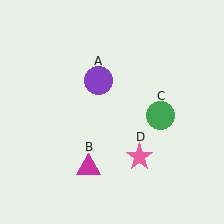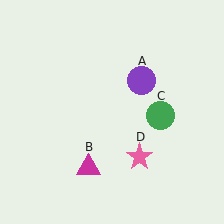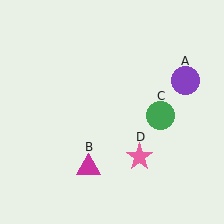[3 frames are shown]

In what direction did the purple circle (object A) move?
The purple circle (object A) moved right.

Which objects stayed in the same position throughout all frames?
Magenta triangle (object B) and green circle (object C) and pink star (object D) remained stationary.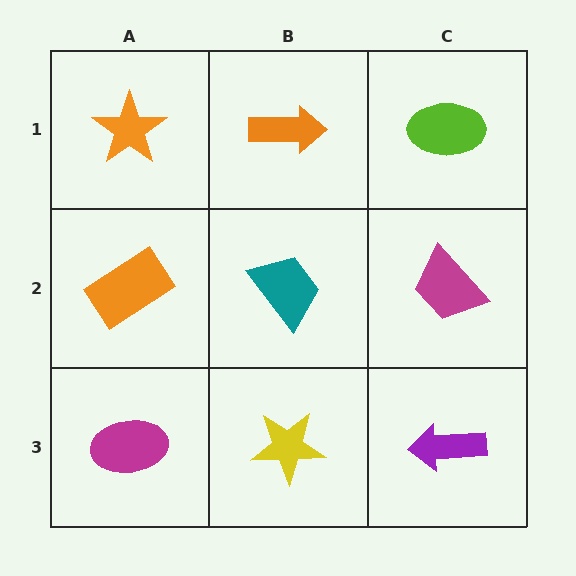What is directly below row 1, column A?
An orange rectangle.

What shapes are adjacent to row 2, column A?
An orange star (row 1, column A), a magenta ellipse (row 3, column A), a teal trapezoid (row 2, column B).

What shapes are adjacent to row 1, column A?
An orange rectangle (row 2, column A), an orange arrow (row 1, column B).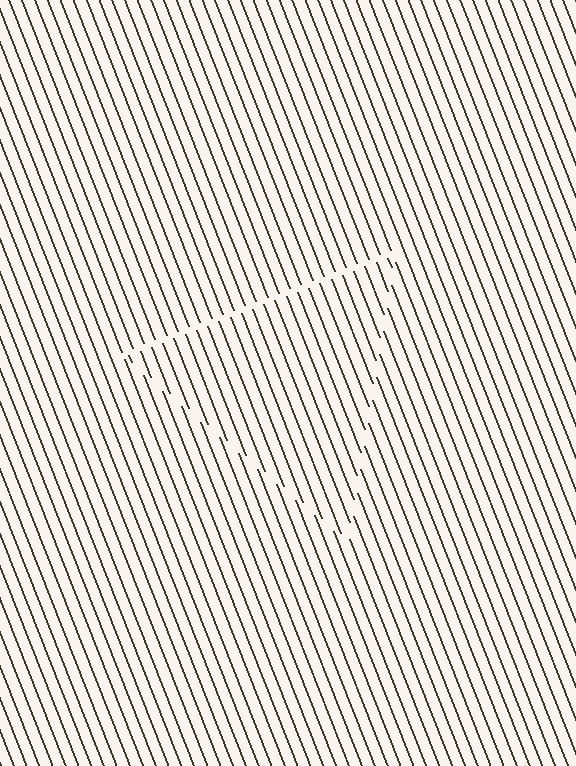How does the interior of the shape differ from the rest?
The interior of the shape contains the same grating, shifted by half a period — the contour is defined by the phase discontinuity where line-ends from the inner and outer gratings abut.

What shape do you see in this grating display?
An illusory triangle. The interior of the shape contains the same grating, shifted by half a period — the contour is defined by the phase discontinuity where line-ends from the inner and outer gratings abut.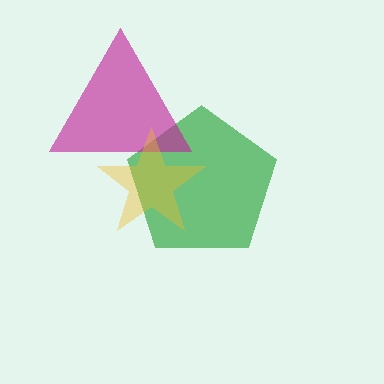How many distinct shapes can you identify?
There are 3 distinct shapes: a green pentagon, a magenta triangle, a yellow star.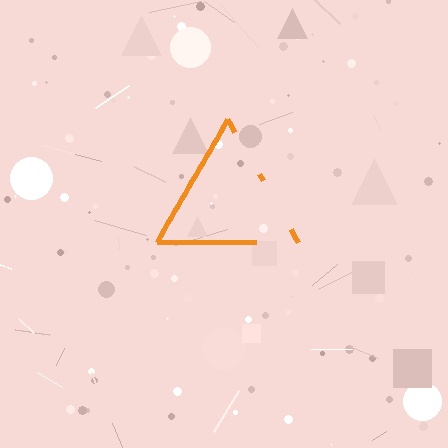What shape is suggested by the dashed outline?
The dashed outline suggests a triangle.